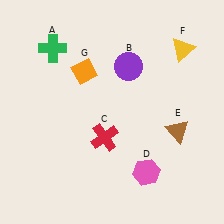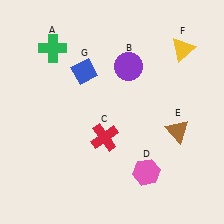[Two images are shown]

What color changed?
The diamond (G) changed from orange in Image 1 to blue in Image 2.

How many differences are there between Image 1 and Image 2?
There is 1 difference between the two images.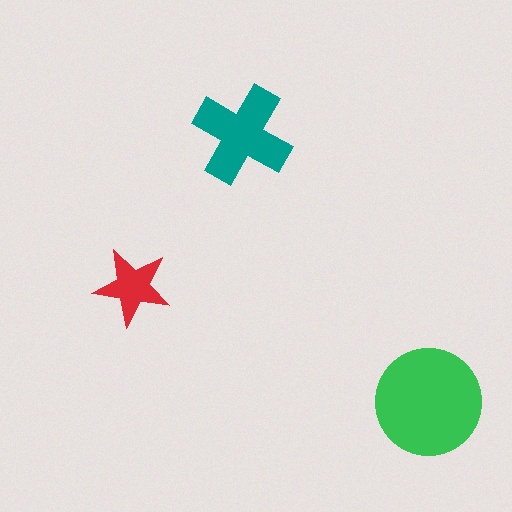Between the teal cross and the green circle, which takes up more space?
The green circle.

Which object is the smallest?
The red star.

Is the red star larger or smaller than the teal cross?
Smaller.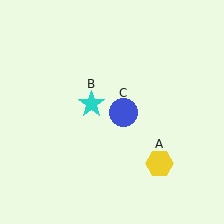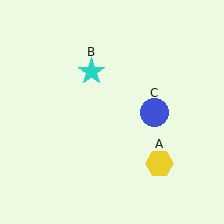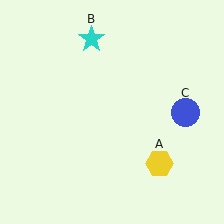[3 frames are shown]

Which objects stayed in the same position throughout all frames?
Yellow hexagon (object A) remained stationary.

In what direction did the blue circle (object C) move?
The blue circle (object C) moved right.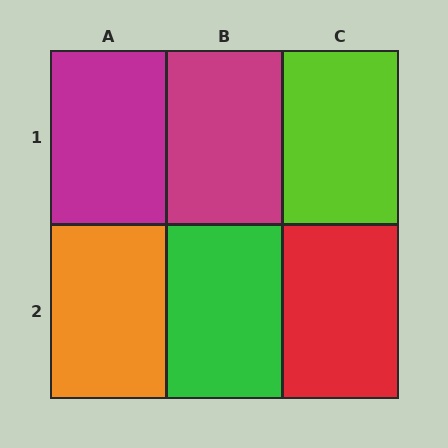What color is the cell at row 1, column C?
Lime.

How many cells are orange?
1 cell is orange.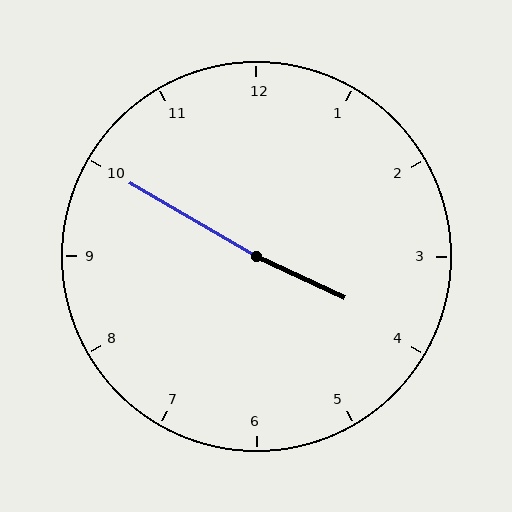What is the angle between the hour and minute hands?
Approximately 175 degrees.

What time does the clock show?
3:50.